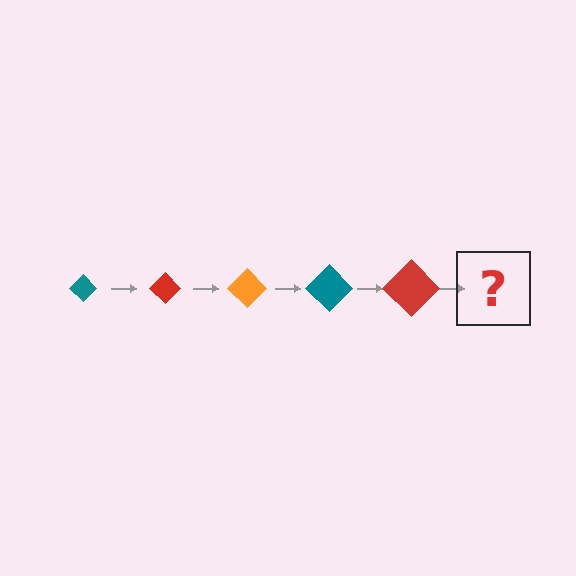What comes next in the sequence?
The next element should be an orange diamond, larger than the previous one.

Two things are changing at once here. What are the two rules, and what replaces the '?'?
The two rules are that the diamond grows larger each step and the color cycles through teal, red, and orange. The '?' should be an orange diamond, larger than the previous one.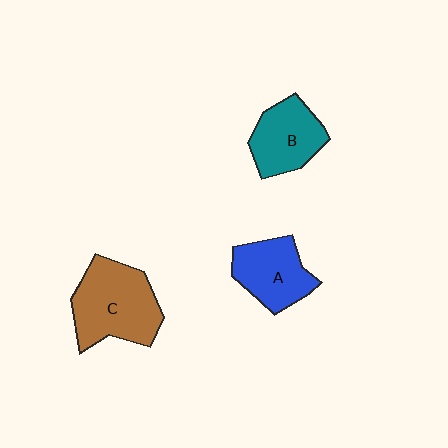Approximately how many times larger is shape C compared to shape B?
Approximately 1.4 times.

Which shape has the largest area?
Shape C (brown).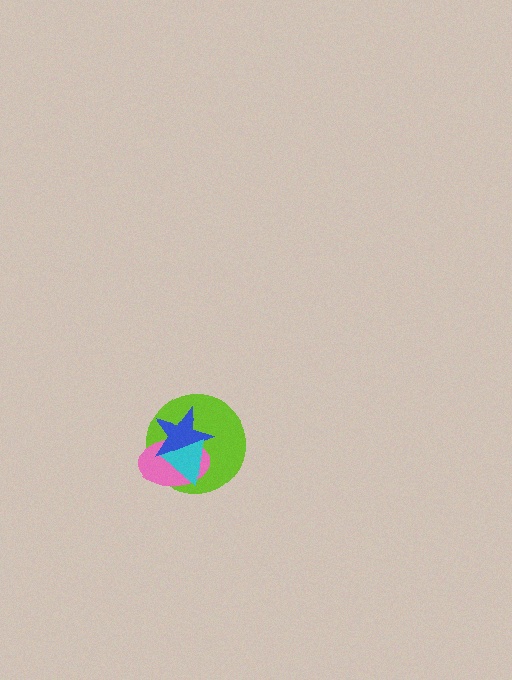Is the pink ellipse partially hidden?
Yes, it is partially covered by another shape.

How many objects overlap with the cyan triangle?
3 objects overlap with the cyan triangle.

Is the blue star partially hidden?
Yes, it is partially covered by another shape.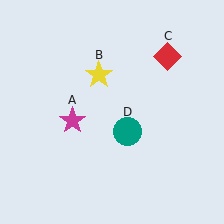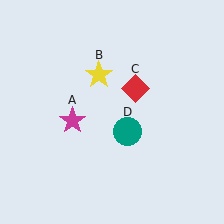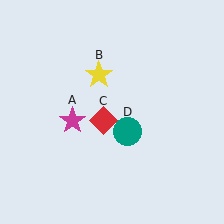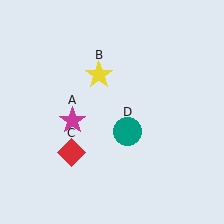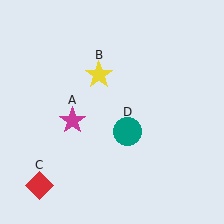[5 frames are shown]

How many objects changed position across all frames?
1 object changed position: red diamond (object C).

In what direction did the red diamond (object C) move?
The red diamond (object C) moved down and to the left.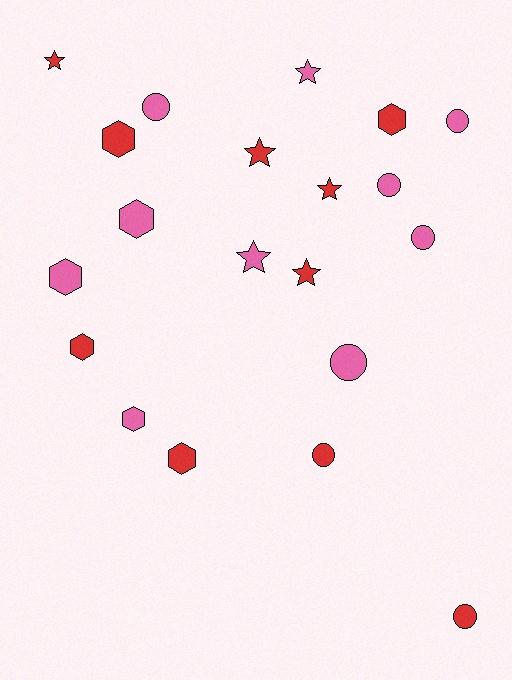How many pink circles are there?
There are 5 pink circles.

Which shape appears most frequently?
Hexagon, with 7 objects.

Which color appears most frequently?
Pink, with 10 objects.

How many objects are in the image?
There are 20 objects.